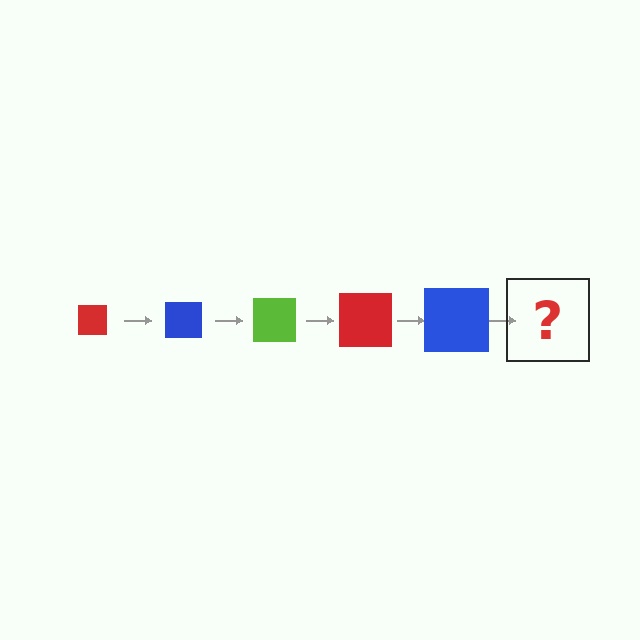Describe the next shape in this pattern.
It should be a lime square, larger than the previous one.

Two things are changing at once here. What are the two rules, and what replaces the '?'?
The two rules are that the square grows larger each step and the color cycles through red, blue, and lime. The '?' should be a lime square, larger than the previous one.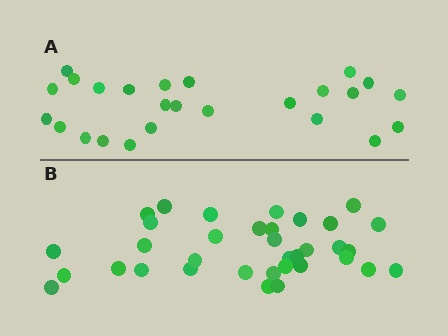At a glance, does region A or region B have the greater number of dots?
Region B (the bottom region) has more dots.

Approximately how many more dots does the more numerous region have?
Region B has roughly 10 or so more dots than region A.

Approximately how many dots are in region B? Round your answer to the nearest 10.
About 40 dots. (The exact count is 35, which rounds to 40.)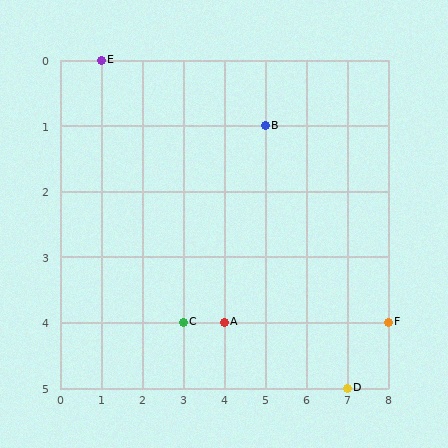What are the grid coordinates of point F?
Point F is at grid coordinates (8, 4).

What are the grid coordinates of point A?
Point A is at grid coordinates (4, 4).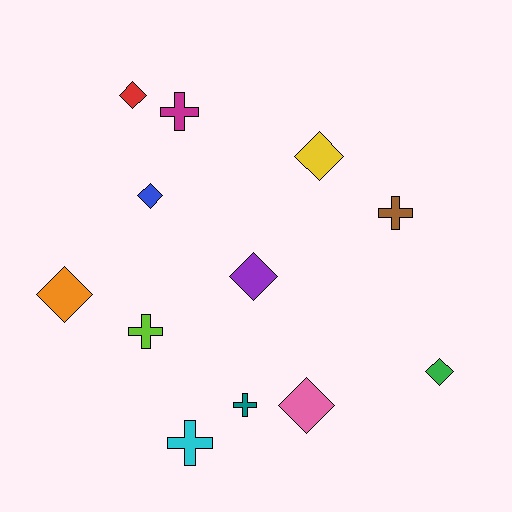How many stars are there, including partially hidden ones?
There are no stars.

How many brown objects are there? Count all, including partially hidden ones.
There is 1 brown object.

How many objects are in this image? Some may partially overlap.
There are 12 objects.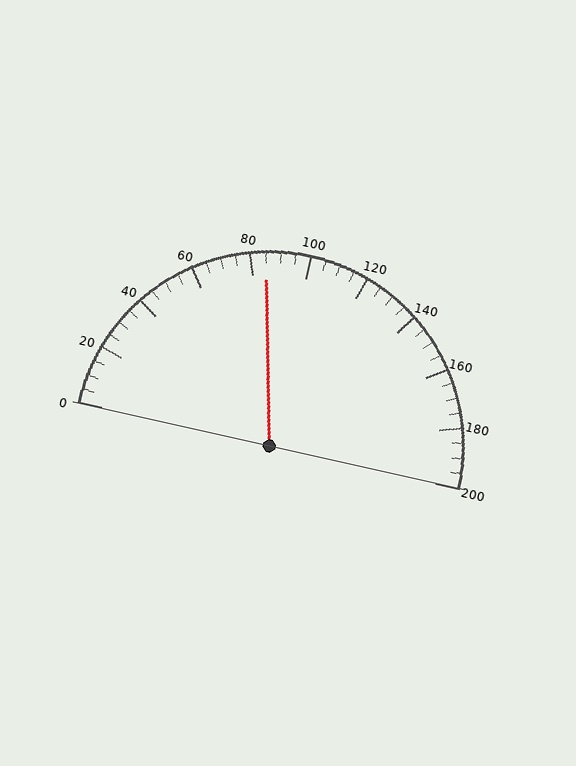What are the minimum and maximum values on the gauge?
The gauge ranges from 0 to 200.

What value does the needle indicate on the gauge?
The needle indicates approximately 85.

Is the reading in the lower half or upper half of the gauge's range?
The reading is in the lower half of the range (0 to 200).